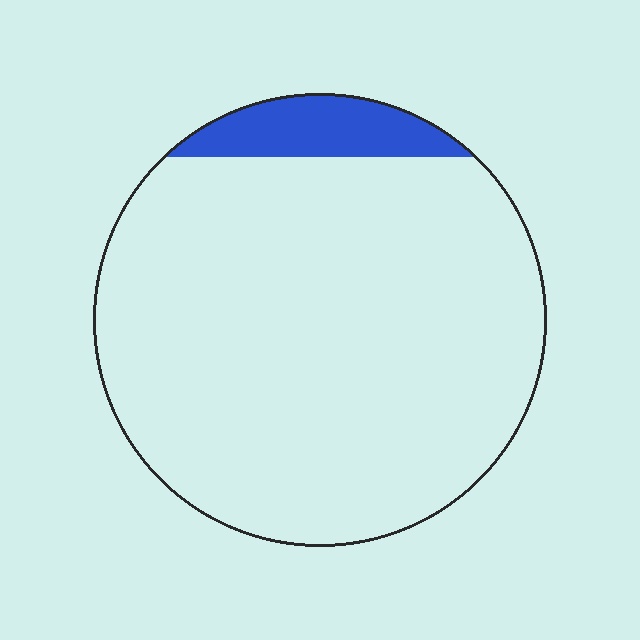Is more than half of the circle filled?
No.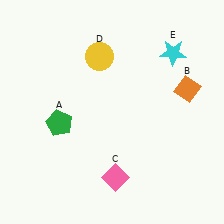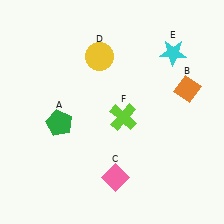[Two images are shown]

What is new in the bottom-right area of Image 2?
A lime cross (F) was added in the bottom-right area of Image 2.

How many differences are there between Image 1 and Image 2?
There is 1 difference between the two images.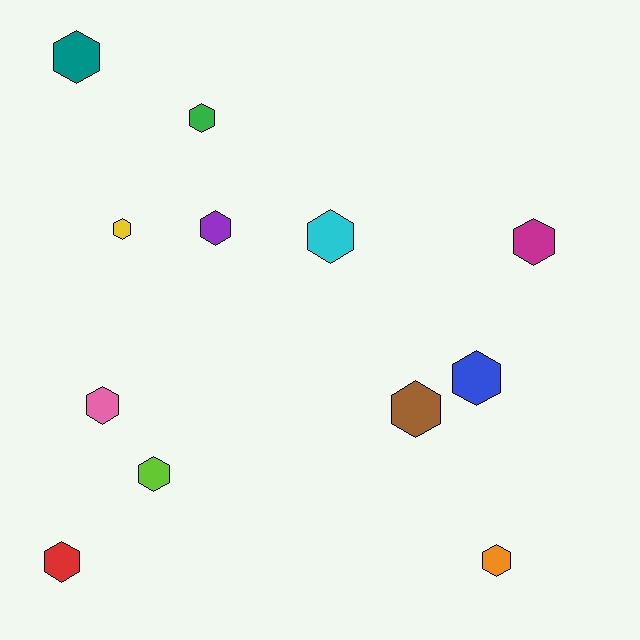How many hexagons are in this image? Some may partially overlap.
There are 12 hexagons.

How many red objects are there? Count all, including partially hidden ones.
There is 1 red object.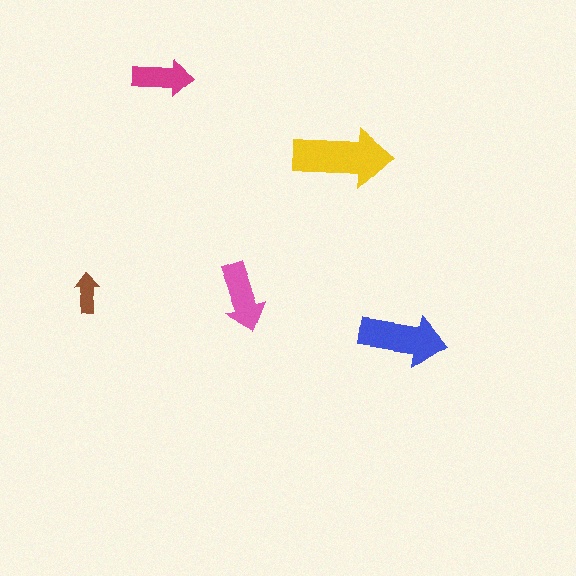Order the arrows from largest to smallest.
the yellow one, the blue one, the pink one, the magenta one, the brown one.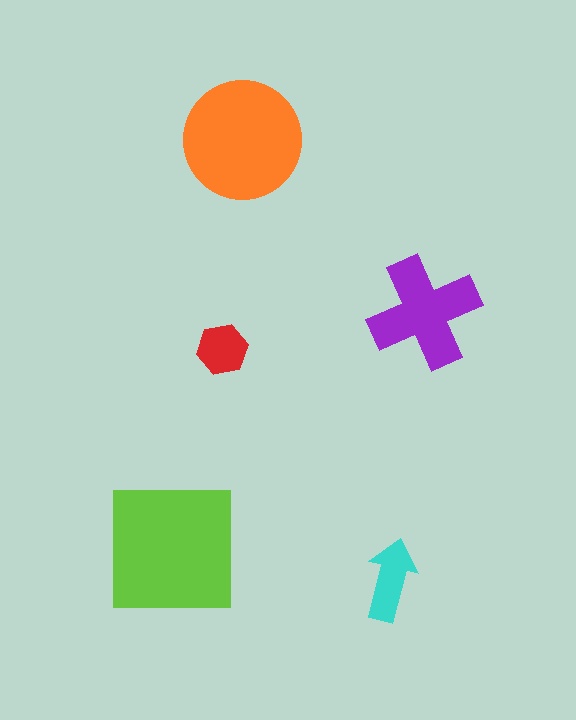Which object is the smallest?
The red hexagon.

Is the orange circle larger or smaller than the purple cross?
Larger.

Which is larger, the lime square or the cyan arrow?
The lime square.